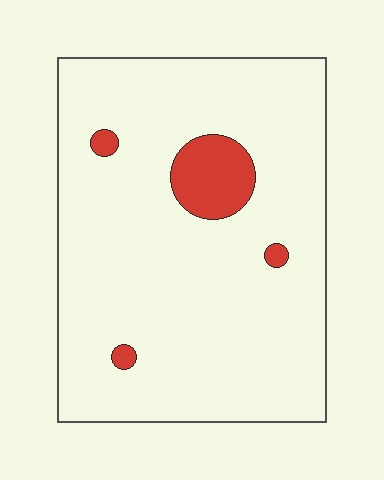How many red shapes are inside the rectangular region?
4.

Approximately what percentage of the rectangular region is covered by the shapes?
Approximately 10%.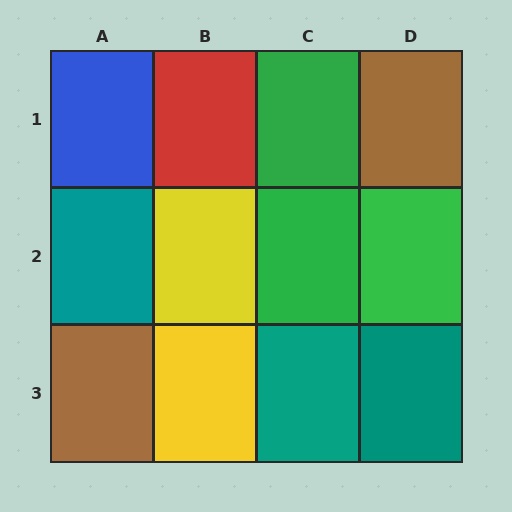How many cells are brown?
2 cells are brown.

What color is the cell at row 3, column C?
Teal.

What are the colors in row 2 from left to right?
Teal, yellow, green, green.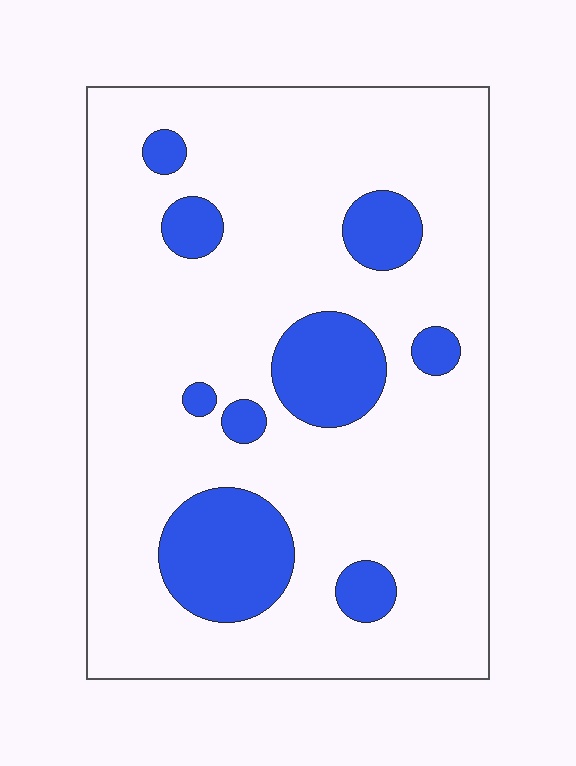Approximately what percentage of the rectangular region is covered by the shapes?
Approximately 20%.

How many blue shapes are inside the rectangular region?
9.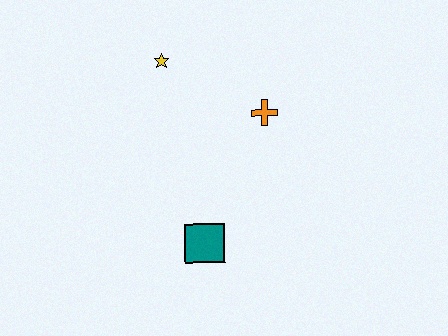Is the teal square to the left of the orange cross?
Yes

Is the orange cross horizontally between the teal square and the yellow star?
No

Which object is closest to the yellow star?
The orange cross is closest to the yellow star.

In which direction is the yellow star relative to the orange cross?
The yellow star is to the left of the orange cross.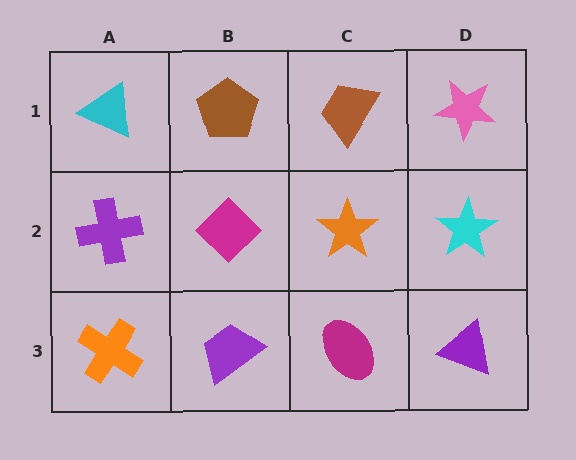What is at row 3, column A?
An orange cross.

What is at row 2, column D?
A cyan star.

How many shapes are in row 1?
4 shapes.